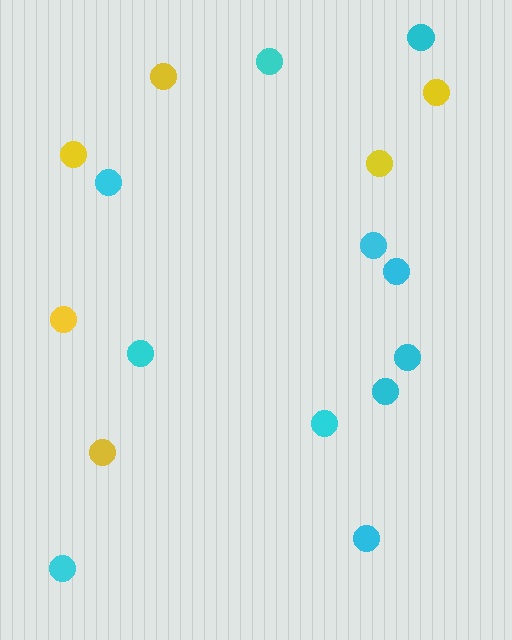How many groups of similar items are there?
There are 2 groups: one group of cyan circles (11) and one group of yellow circles (6).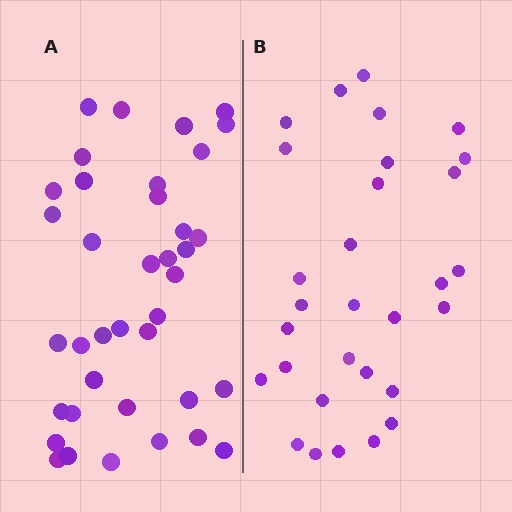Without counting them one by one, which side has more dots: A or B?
Region A (the left region) has more dots.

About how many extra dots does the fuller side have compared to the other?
Region A has roughly 8 or so more dots than region B.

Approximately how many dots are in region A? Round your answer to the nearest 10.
About 40 dots. (The exact count is 38, which rounds to 40.)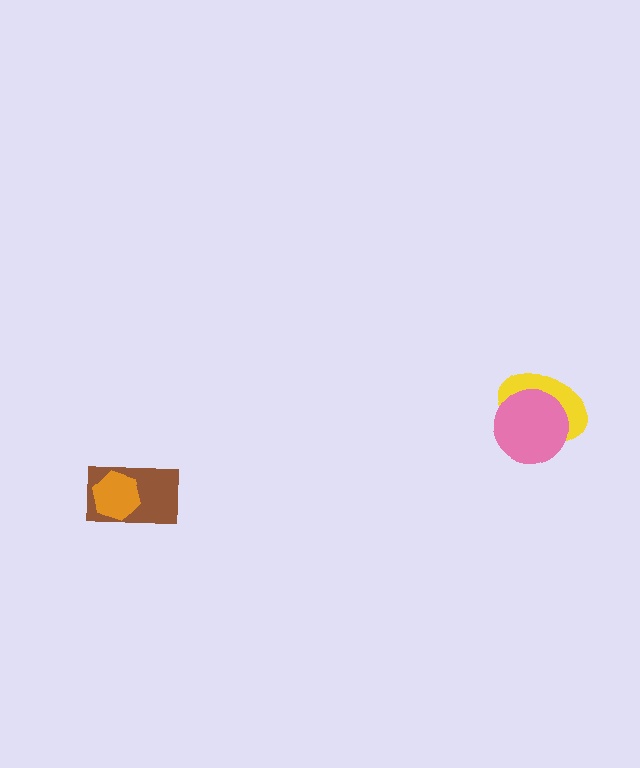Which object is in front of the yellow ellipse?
The pink circle is in front of the yellow ellipse.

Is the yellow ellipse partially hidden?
Yes, it is partially covered by another shape.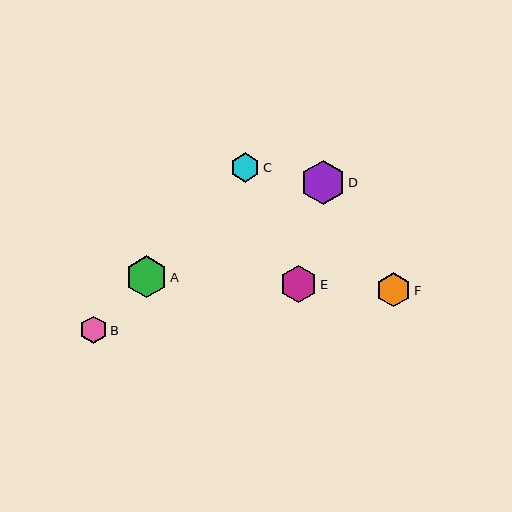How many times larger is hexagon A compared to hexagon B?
Hexagon A is approximately 1.5 times the size of hexagon B.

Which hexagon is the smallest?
Hexagon B is the smallest with a size of approximately 28 pixels.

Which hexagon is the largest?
Hexagon D is the largest with a size of approximately 44 pixels.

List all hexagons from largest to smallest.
From largest to smallest: D, A, E, F, C, B.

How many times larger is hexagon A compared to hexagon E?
Hexagon A is approximately 1.1 times the size of hexagon E.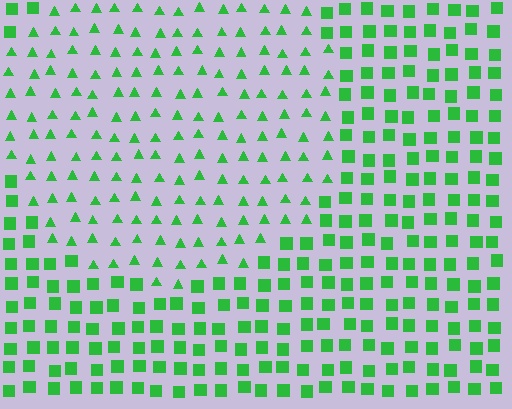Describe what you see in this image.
The image is filled with small green elements arranged in a uniform grid. A circle-shaped region contains triangles, while the surrounding area contains squares. The boundary is defined purely by the change in element shape.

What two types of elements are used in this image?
The image uses triangles inside the circle region and squares outside it.